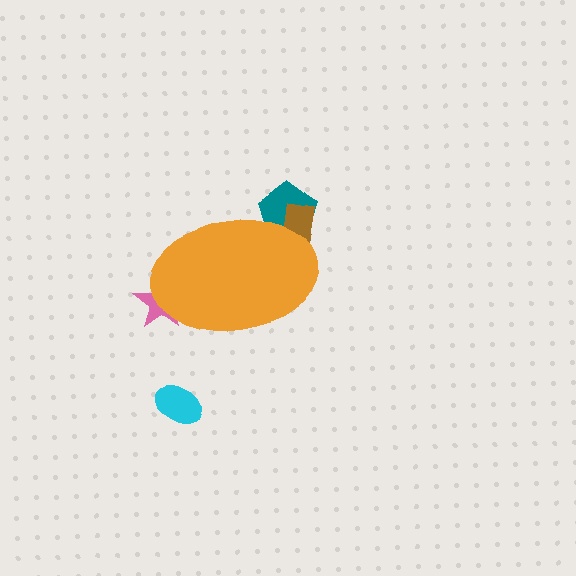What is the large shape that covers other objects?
An orange ellipse.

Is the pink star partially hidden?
Yes, the pink star is partially hidden behind the orange ellipse.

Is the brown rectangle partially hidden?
Yes, the brown rectangle is partially hidden behind the orange ellipse.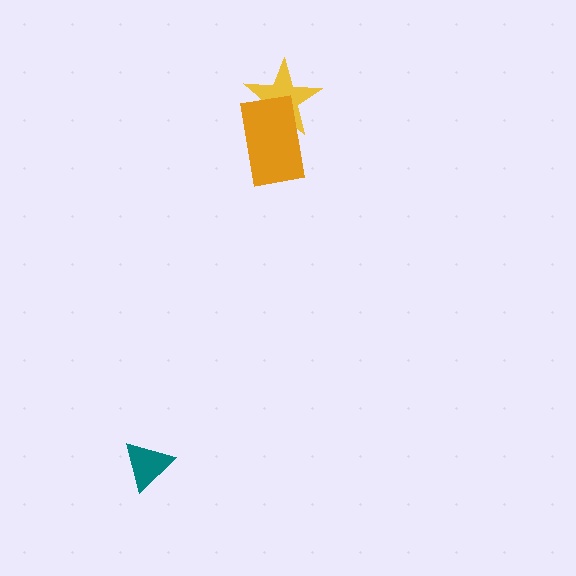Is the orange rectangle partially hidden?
No, no other shape covers it.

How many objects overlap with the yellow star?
1 object overlaps with the yellow star.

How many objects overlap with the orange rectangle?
1 object overlaps with the orange rectangle.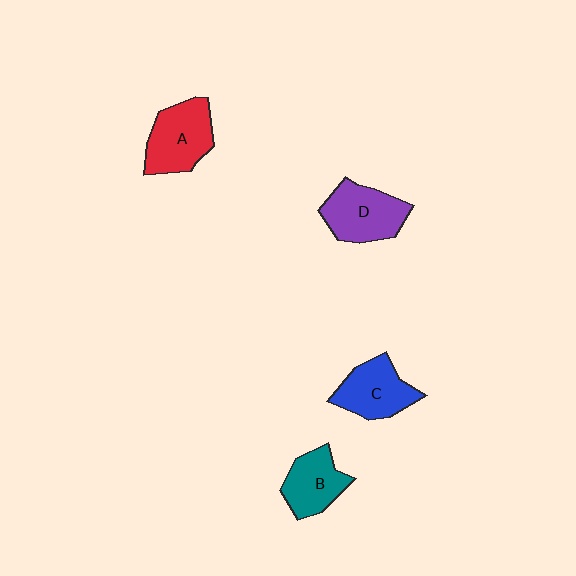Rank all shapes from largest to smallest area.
From largest to smallest: A (red), D (purple), C (blue), B (teal).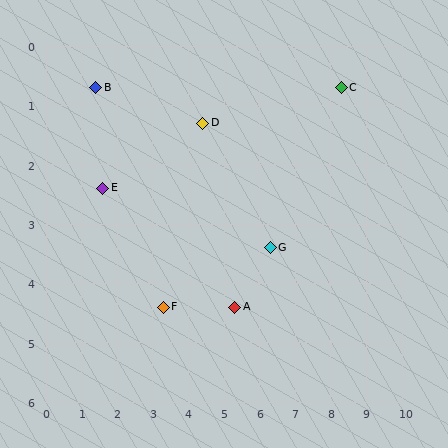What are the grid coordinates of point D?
Point D is at approximately (4.4, 1.3).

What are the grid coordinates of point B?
Point B is at approximately (1.4, 0.7).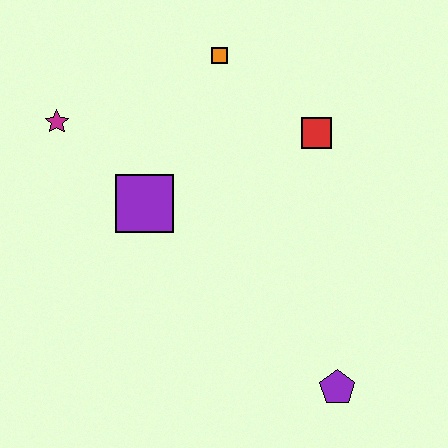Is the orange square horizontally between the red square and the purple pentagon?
No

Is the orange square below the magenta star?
No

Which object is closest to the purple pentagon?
The red square is closest to the purple pentagon.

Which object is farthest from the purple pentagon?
The magenta star is farthest from the purple pentagon.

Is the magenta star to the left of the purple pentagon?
Yes